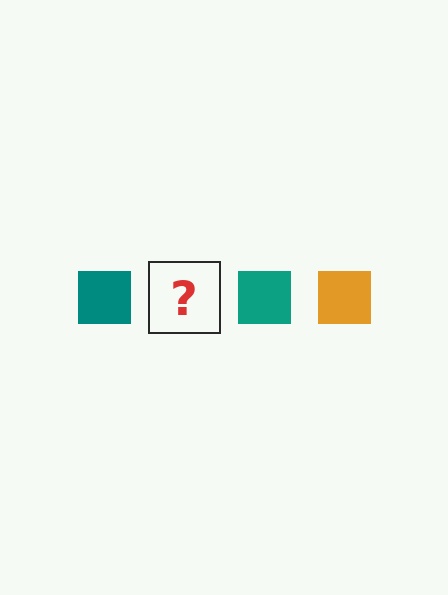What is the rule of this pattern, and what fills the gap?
The rule is that the pattern cycles through teal, orange squares. The gap should be filled with an orange square.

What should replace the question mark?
The question mark should be replaced with an orange square.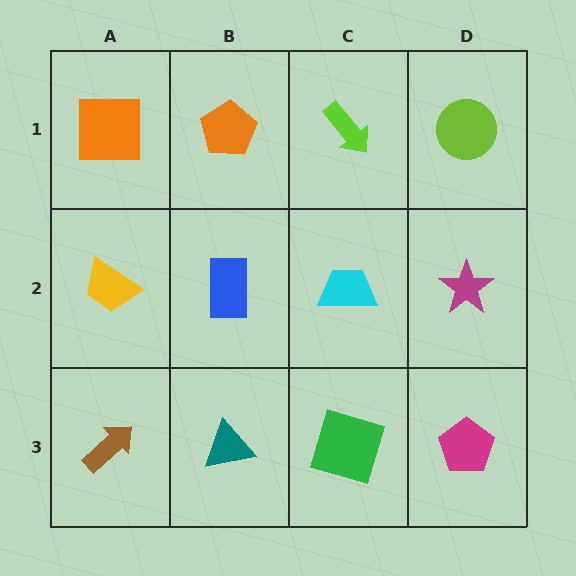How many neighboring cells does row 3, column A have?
2.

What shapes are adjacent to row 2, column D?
A lime circle (row 1, column D), a magenta pentagon (row 3, column D), a cyan trapezoid (row 2, column C).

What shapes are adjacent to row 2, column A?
An orange square (row 1, column A), a brown arrow (row 3, column A), a blue rectangle (row 2, column B).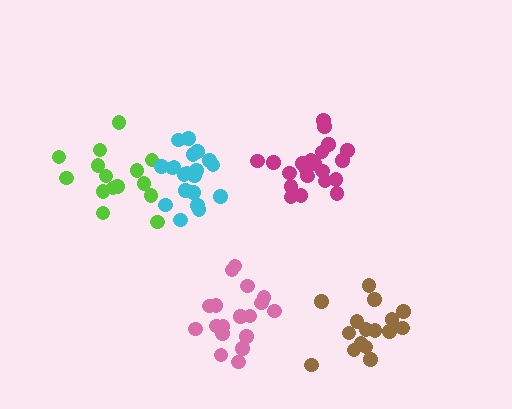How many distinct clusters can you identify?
There are 5 distinct clusters.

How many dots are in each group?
Group 1: 21 dots, Group 2: 18 dots, Group 3: 15 dots, Group 4: 21 dots, Group 5: 16 dots (91 total).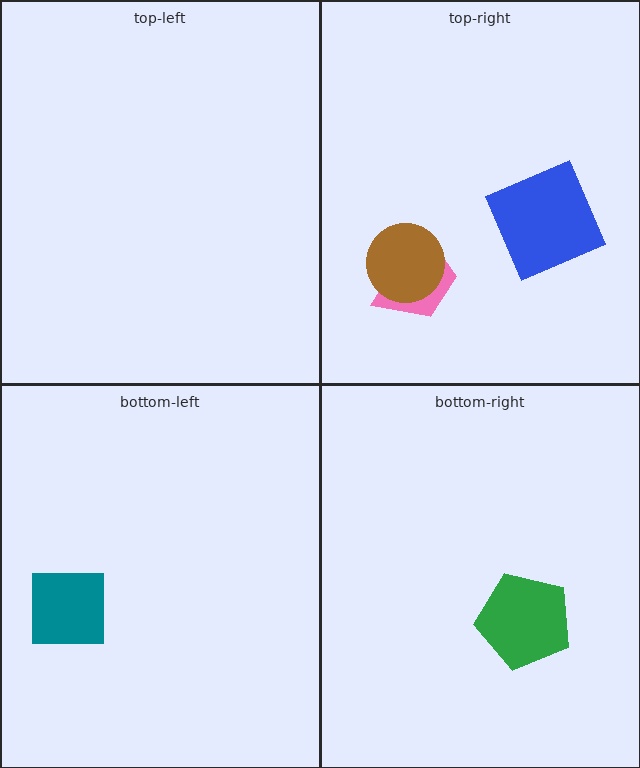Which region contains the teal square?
The bottom-left region.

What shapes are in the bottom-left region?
The teal square.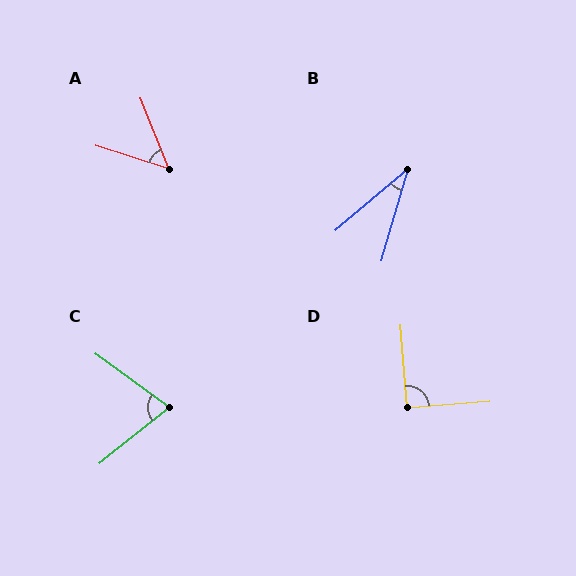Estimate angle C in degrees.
Approximately 75 degrees.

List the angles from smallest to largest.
B (34°), A (51°), C (75°), D (90°).